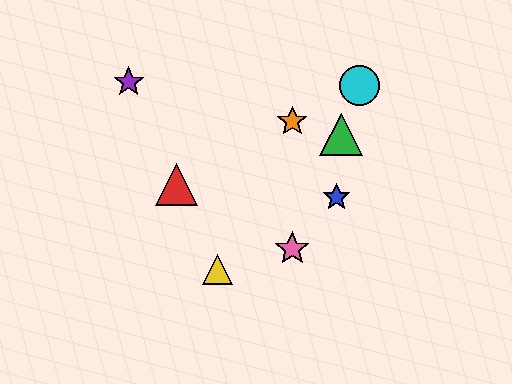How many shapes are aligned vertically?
2 shapes (the orange star, the pink star) are aligned vertically.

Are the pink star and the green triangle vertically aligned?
No, the pink star is at x≈292 and the green triangle is at x≈341.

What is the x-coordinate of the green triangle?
The green triangle is at x≈341.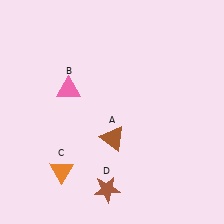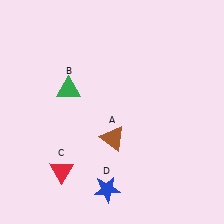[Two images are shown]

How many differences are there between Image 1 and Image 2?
There are 3 differences between the two images.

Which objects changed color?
B changed from pink to green. C changed from orange to red. D changed from brown to blue.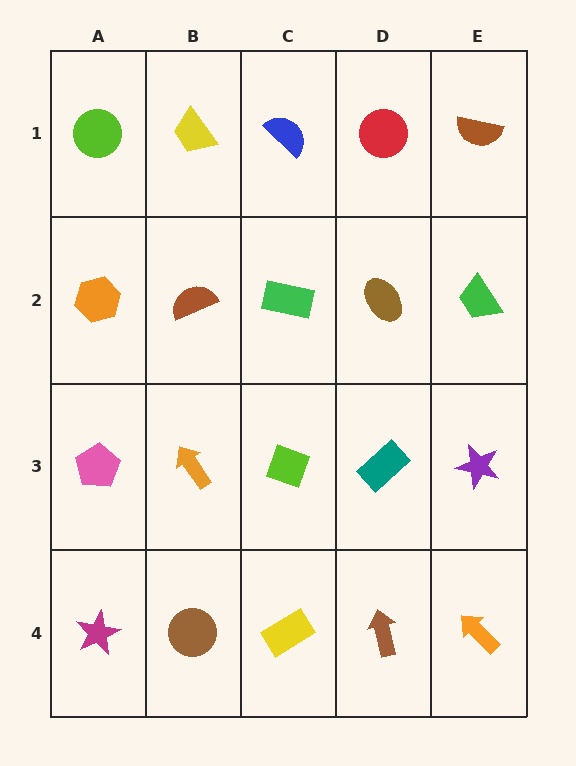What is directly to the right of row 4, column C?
A brown arrow.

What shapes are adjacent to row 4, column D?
A teal rectangle (row 3, column D), a yellow rectangle (row 4, column C), an orange arrow (row 4, column E).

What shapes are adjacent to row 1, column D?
A brown ellipse (row 2, column D), a blue semicircle (row 1, column C), a brown semicircle (row 1, column E).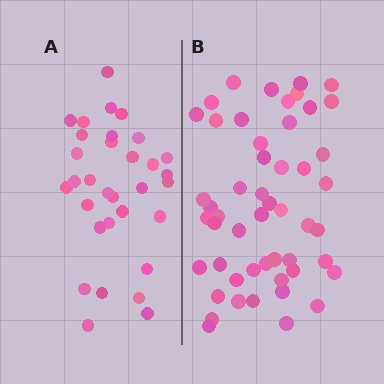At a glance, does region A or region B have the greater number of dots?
Region B (the right region) has more dots.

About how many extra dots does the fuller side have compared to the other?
Region B has approximately 20 more dots than region A.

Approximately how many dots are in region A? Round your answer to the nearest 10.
About 30 dots. (The exact count is 32, which rounds to 30.)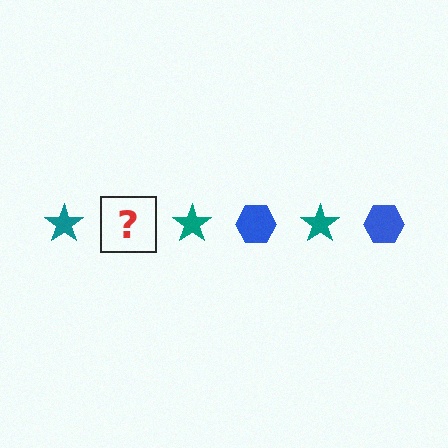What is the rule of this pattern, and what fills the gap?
The rule is that the pattern alternates between teal star and blue hexagon. The gap should be filled with a blue hexagon.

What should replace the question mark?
The question mark should be replaced with a blue hexagon.